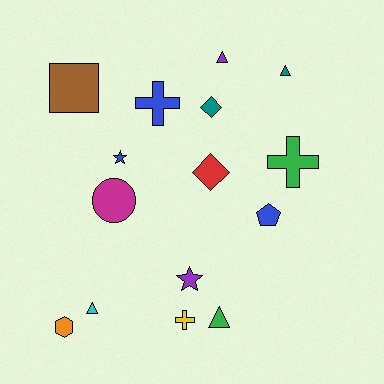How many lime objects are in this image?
There are no lime objects.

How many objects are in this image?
There are 15 objects.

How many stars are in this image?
There are 2 stars.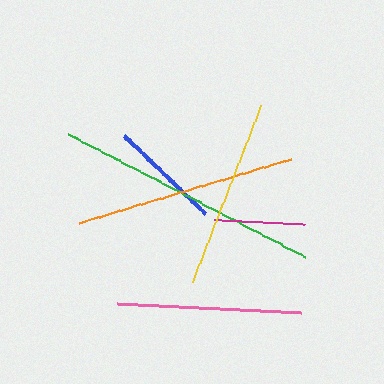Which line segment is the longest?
The green line is the longest at approximately 268 pixels.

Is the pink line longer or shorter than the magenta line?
The pink line is longer than the magenta line.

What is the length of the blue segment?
The blue segment is approximately 113 pixels long.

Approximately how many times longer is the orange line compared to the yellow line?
The orange line is approximately 1.2 times the length of the yellow line.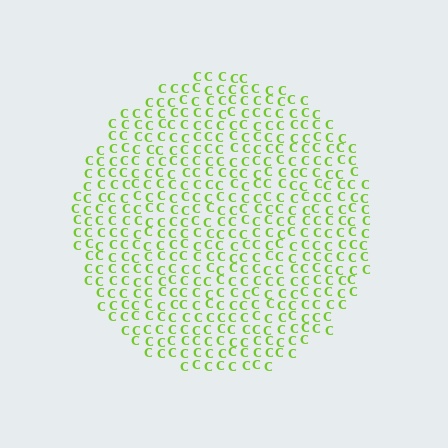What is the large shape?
The large shape is a circle.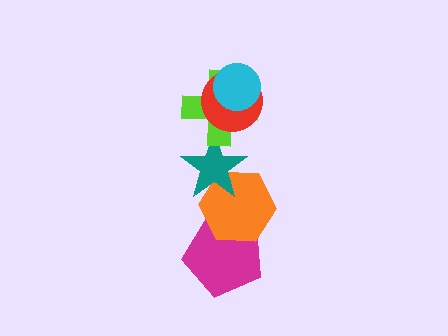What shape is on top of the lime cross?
The red circle is on top of the lime cross.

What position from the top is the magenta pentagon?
The magenta pentagon is 6th from the top.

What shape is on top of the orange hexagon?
The teal star is on top of the orange hexagon.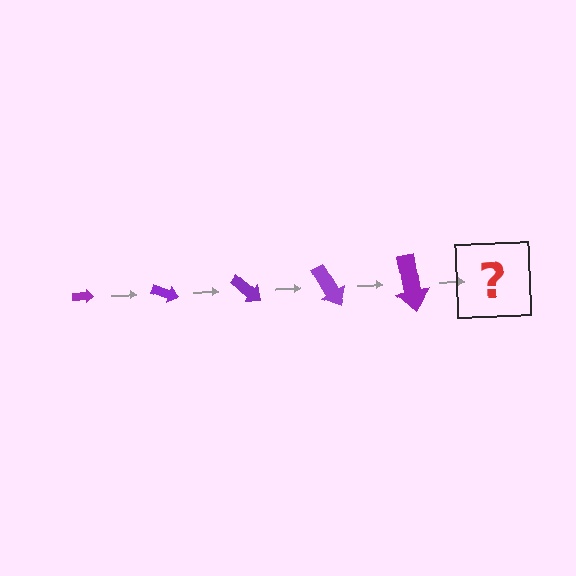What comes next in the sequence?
The next element should be an arrow, larger than the previous one and rotated 100 degrees from the start.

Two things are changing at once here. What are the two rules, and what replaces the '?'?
The two rules are that the arrow grows larger each step and it rotates 20 degrees each step. The '?' should be an arrow, larger than the previous one and rotated 100 degrees from the start.